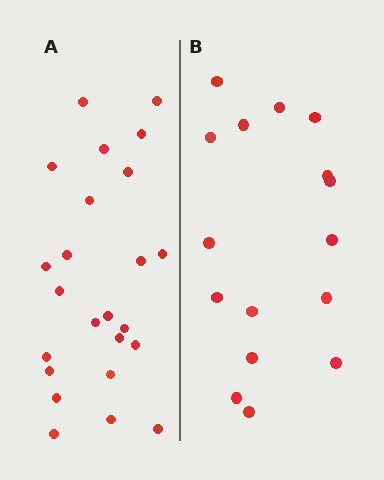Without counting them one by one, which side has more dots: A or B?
Region A (the left region) has more dots.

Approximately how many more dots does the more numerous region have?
Region A has roughly 8 or so more dots than region B.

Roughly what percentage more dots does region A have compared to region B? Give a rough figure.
About 50% more.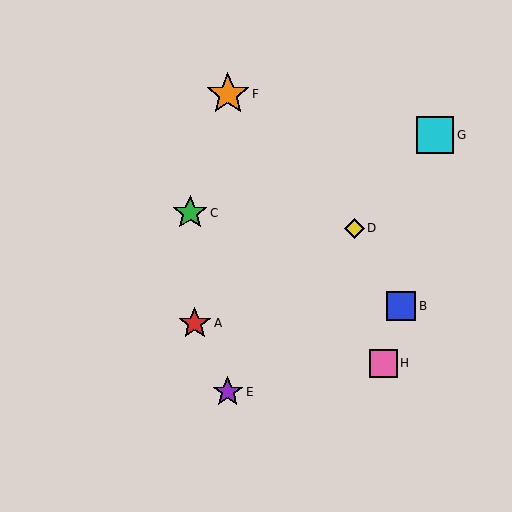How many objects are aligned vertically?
2 objects (E, F) are aligned vertically.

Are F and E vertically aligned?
Yes, both are at x≈228.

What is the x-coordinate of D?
Object D is at x≈354.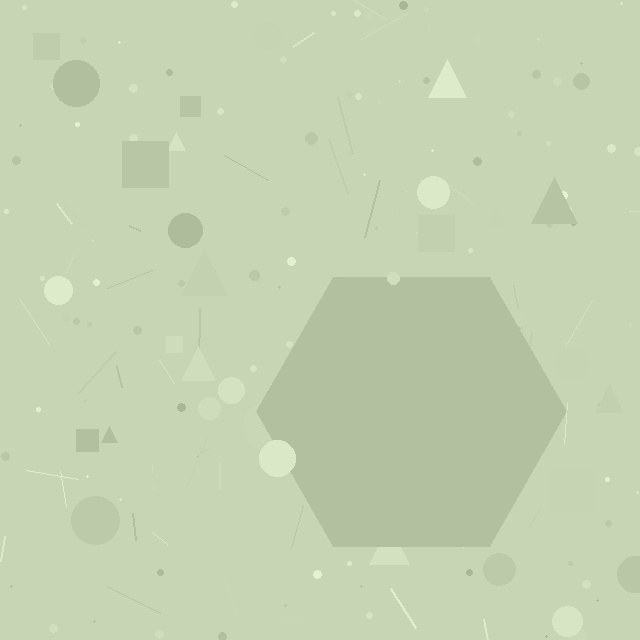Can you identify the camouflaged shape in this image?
The camouflaged shape is a hexagon.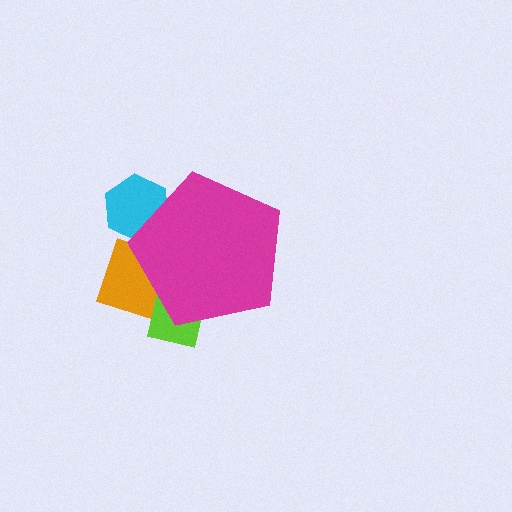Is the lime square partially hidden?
Yes, the lime square is partially hidden behind the magenta pentagon.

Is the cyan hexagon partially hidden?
Yes, the cyan hexagon is partially hidden behind the magenta pentagon.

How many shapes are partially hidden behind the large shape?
3 shapes are partially hidden.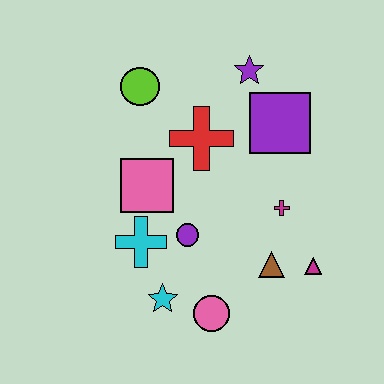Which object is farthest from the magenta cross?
The lime circle is farthest from the magenta cross.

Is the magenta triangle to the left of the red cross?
No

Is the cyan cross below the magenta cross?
Yes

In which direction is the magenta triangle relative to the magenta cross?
The magenta triangle is below the magenta cross.